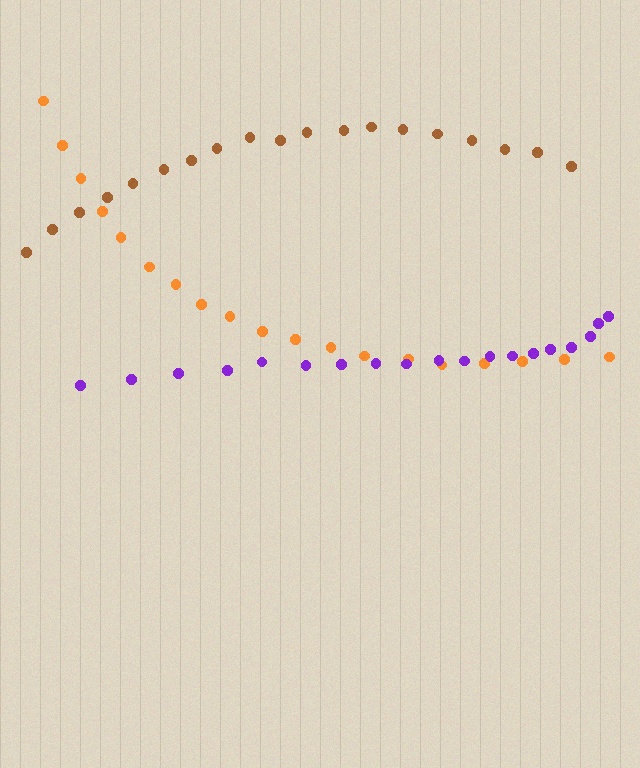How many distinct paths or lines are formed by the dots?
There are 3 distinct paths.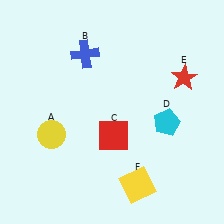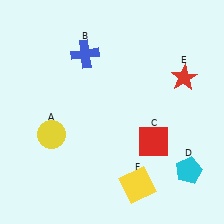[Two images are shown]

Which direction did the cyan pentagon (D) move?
The cyan pentagon (D) moved down.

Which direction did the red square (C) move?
The red square (C) moved right.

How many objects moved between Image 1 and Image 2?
2 objects moved between the two images.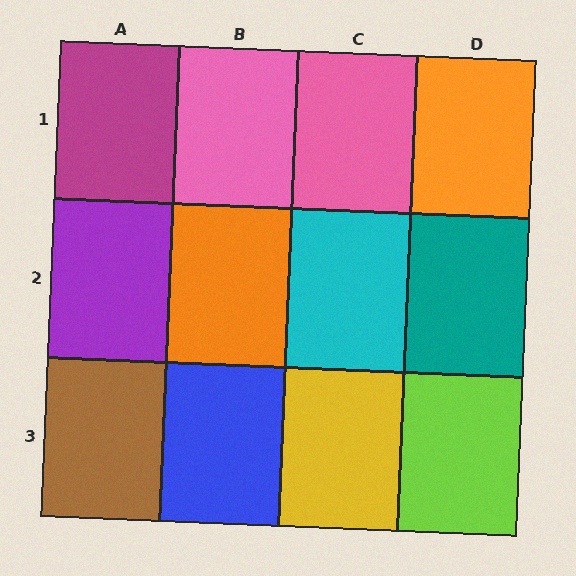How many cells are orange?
2 cells are orange.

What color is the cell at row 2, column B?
Orange.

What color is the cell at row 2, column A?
Purple.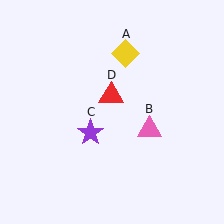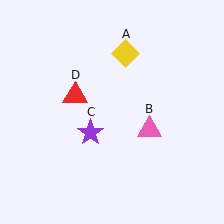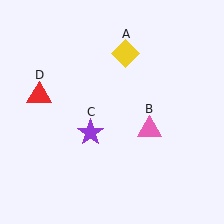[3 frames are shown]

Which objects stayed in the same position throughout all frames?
Yellow diamond (object A) and pink triangle (object B) and purple star (object C) remained stationary.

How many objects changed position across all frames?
1 object changed position: red triangle (object D).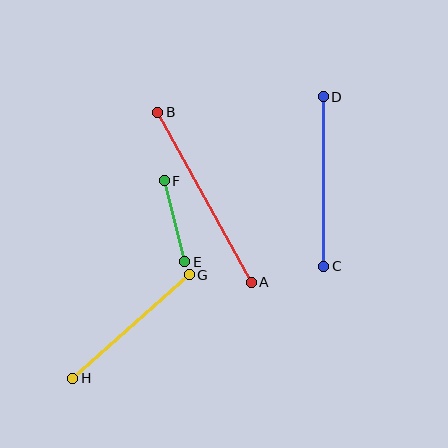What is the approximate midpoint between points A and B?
The midpoint is at approximately (205, 197) pixels.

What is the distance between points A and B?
The distance is approximately 194 pixels.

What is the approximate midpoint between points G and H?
The midpoint is at approximately (131, 326) pixels.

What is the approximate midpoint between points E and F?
The midpoint is at approximately (174, 221) pixels.